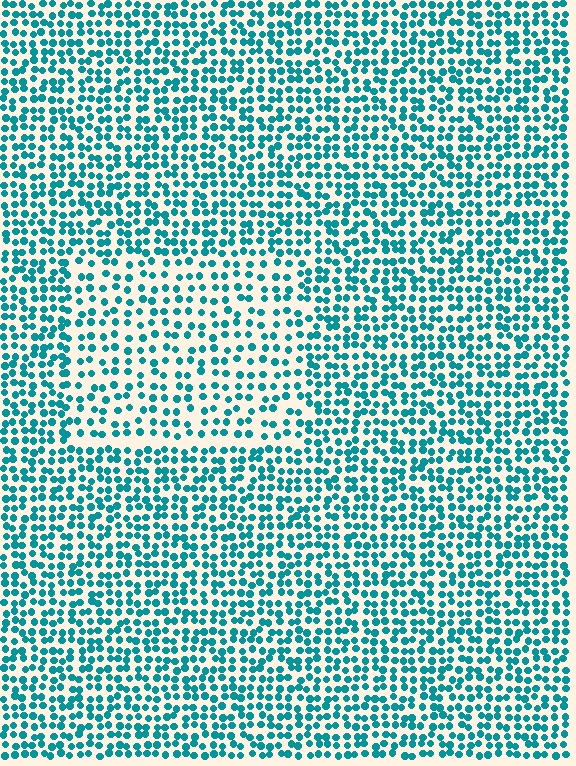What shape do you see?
I see a rectangle.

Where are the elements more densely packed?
The elements are more densely packed outside the rectangle boundary.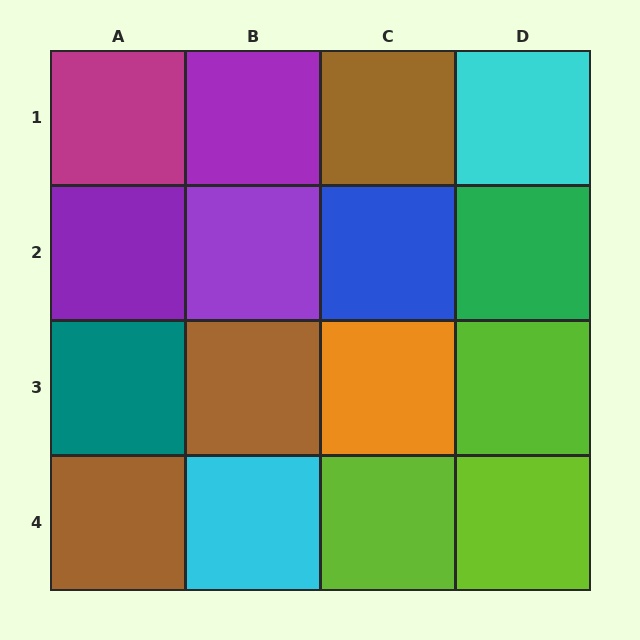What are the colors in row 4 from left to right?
Brown, cyan, lime, lime.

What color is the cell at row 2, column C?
Blue.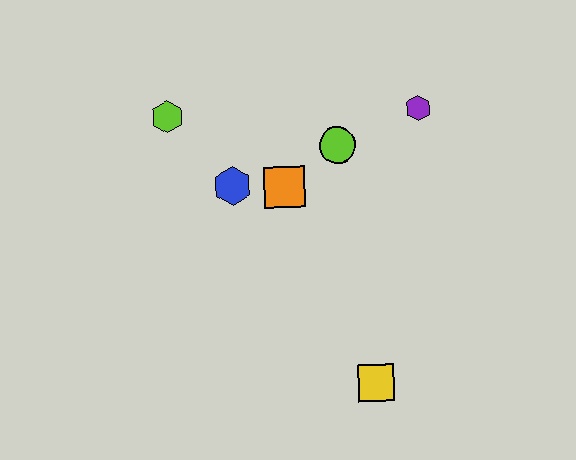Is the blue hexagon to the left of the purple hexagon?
Yes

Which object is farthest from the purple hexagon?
The yellow square is farthest from the purple hexagon.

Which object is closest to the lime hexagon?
The blue hexagon is closest to the lime hexagon.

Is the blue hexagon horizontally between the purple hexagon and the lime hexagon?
Yes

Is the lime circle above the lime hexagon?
No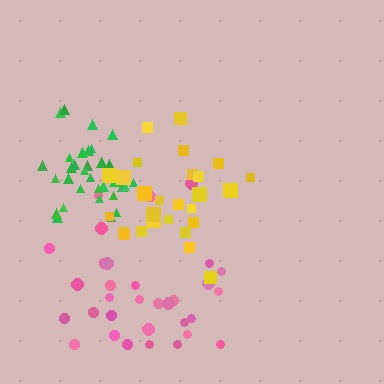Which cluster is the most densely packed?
Green.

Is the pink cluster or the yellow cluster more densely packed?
Yellow.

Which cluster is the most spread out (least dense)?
Pink.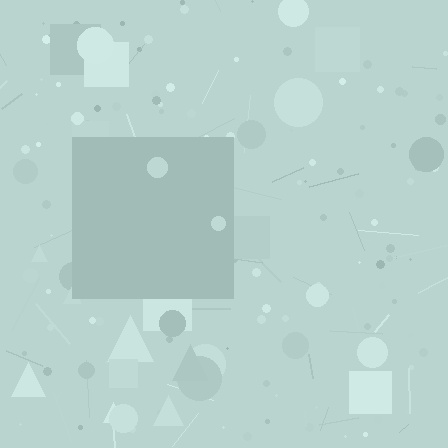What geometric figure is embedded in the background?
A square is embedded in the background.